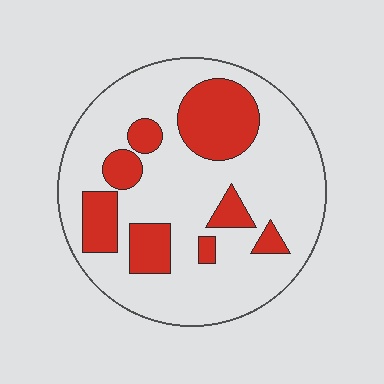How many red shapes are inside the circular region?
8.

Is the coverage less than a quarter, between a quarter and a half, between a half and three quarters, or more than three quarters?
Between a quarter and a half.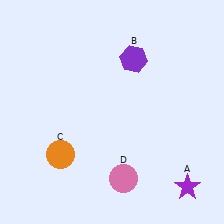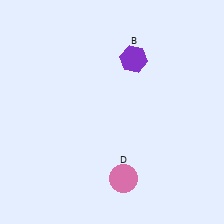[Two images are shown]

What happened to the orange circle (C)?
The orange circle (C) was removed in Image 2. It was in the bottom-left area of Image 1.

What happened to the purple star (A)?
The purple star (A) was removed in Image 2. It was in the bottom-right area of Image 1.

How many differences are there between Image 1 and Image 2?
There are 2 differences between the two images.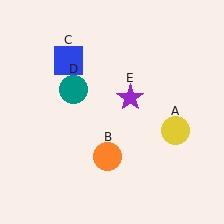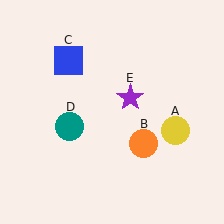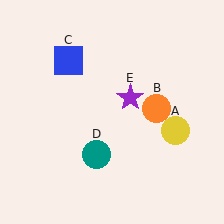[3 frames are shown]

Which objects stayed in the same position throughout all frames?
Yellow circle (object A) and blue square (object C) and purple star (object E) remained stationary.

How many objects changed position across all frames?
2 objects changed position: orange circle (object B), teal circle (object D).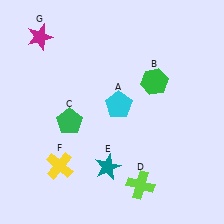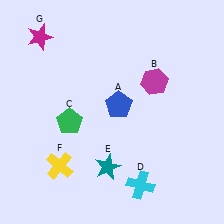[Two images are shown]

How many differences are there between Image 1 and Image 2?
There are 3 differences between the two images.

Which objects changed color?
A changed from cyan to blue. B changed from green to magenta. D changed from lime to cyan.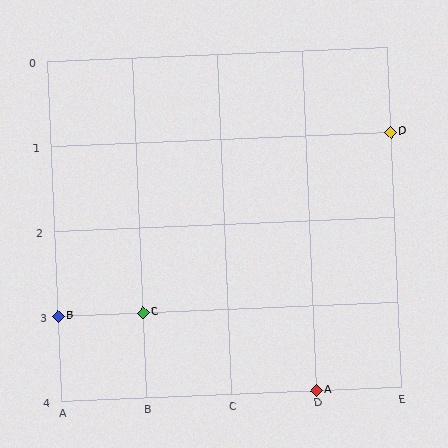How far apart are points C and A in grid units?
Points C and A are 2 columns and 1 row apart (about 2.2 grid units diagonally).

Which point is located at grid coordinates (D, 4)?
Point A is at (D, 4).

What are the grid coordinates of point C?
Point C is at grid coordinates (B, 3).